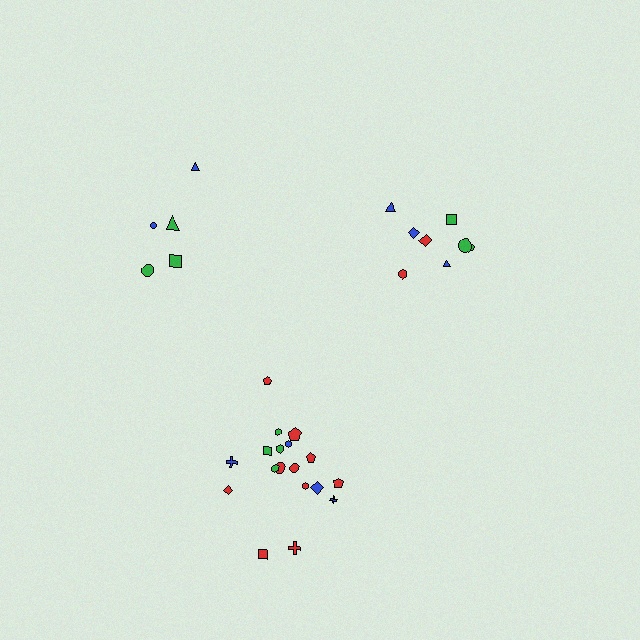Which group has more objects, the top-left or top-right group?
The top-right group.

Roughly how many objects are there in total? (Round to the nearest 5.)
Roughly 30 objects in total.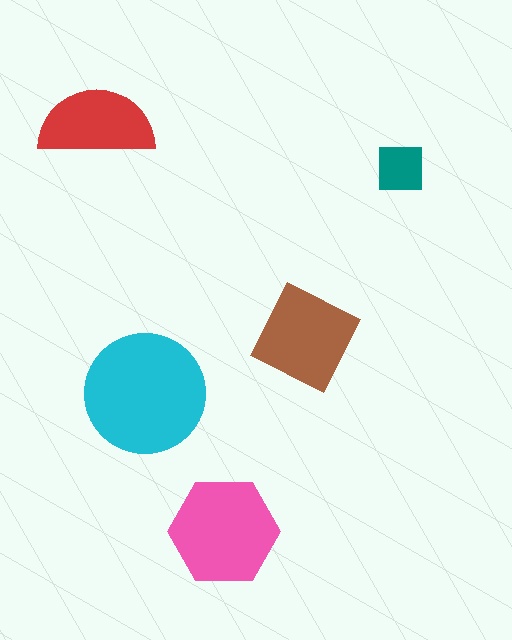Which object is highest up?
The red semicircle is topmost.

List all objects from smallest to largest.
The teal square, the red semicircle, the brown diamond, the pink hexagon, the cyan circle.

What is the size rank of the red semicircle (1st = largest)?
4th.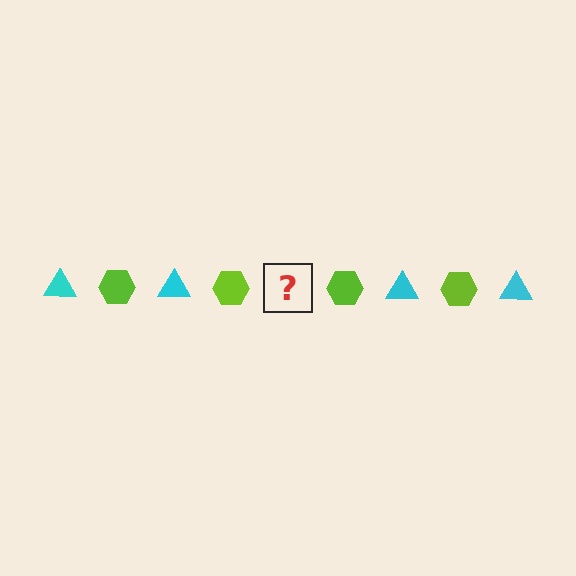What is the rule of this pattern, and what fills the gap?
The rule is that the pattern alternates between cyan triangle and lime hexagon. The gap should be filled with a cyan triangle.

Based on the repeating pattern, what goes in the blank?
The blank should be a cyan triangle.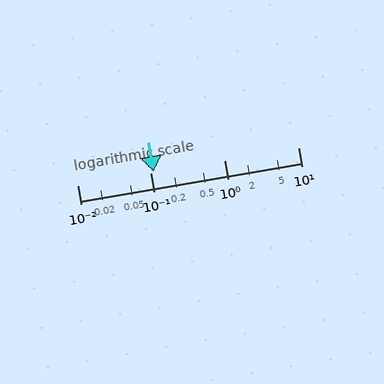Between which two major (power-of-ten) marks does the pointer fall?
The pointer is between 0.1 and 1.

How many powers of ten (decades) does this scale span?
The scale spans 3 decades, from 0.01 to 10.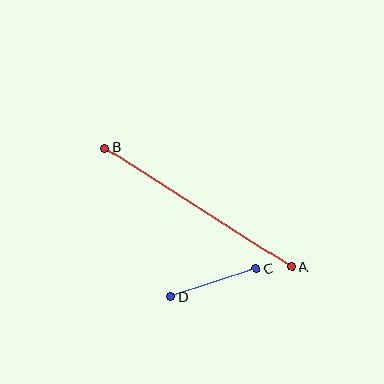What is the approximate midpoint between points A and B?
The midpoint is at approximately (198, 208) pixels.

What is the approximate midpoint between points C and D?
The midpoint is at approximately (213, 283) pixels.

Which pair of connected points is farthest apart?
Points A and B are farthest apart.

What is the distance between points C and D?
The distance is approximately 91 pixels.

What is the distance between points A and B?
The distance is approximately 222 pixels.